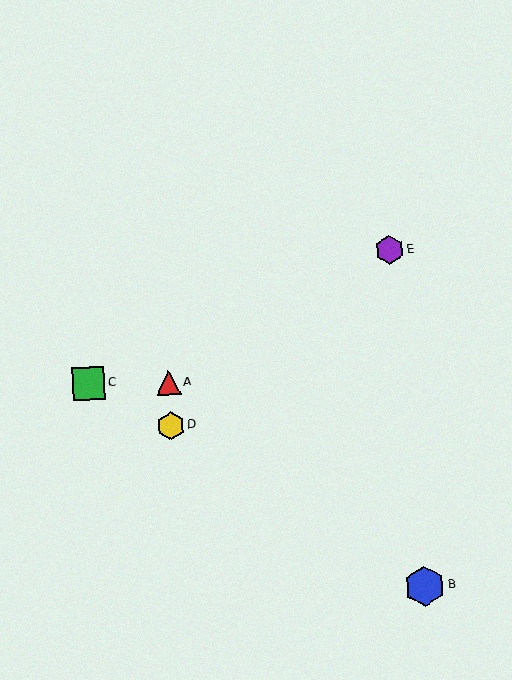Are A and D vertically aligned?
Yes, both are at x≈168.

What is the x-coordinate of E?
Object E is at x≈389.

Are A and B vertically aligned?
No, A is at x≈168 and B is at x≈425.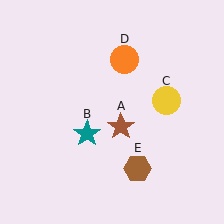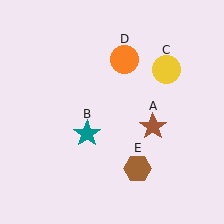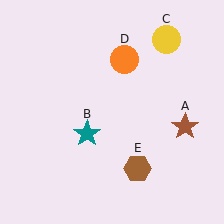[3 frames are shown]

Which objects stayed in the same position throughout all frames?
Teal star (object B) and orange circle (object D) and brown hexagon (object E) remained stationary.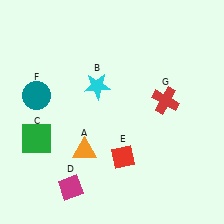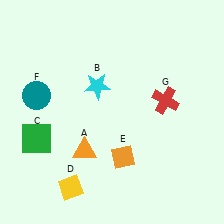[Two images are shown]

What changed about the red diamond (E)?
In Image 1, E is red. In Image 2, it changed to orange.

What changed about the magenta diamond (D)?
In Image 1, D is magenta. In Image 2, it changed to yellow.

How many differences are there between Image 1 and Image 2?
There are 2 differences between the two images.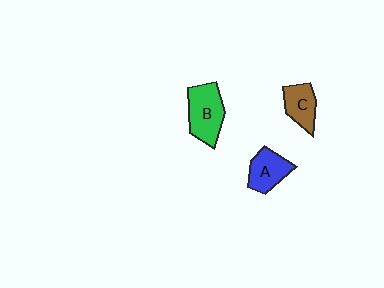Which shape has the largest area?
Shape B (green).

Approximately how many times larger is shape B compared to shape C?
Approximately 1.5 times.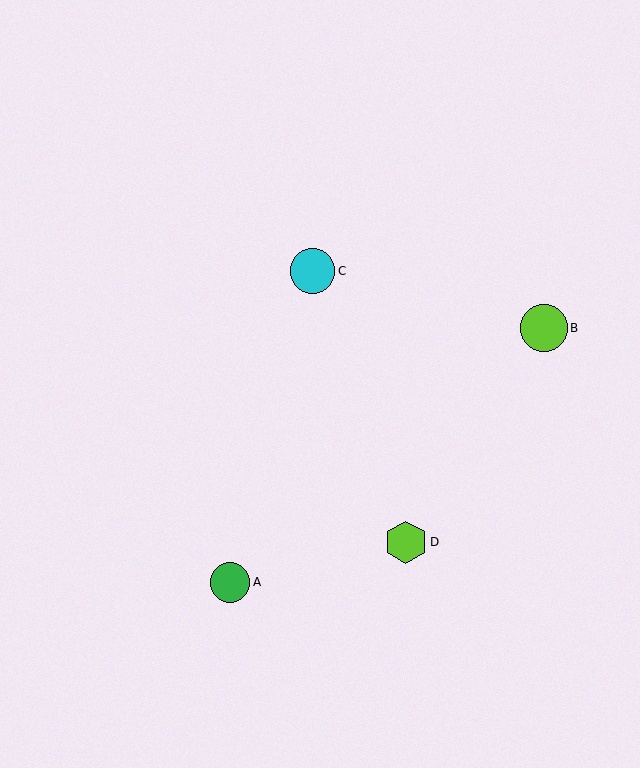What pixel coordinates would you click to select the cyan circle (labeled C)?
Click at (312, 271) to select the cyan circle C.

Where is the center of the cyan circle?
The center of the cyan circle is at (312, 271).